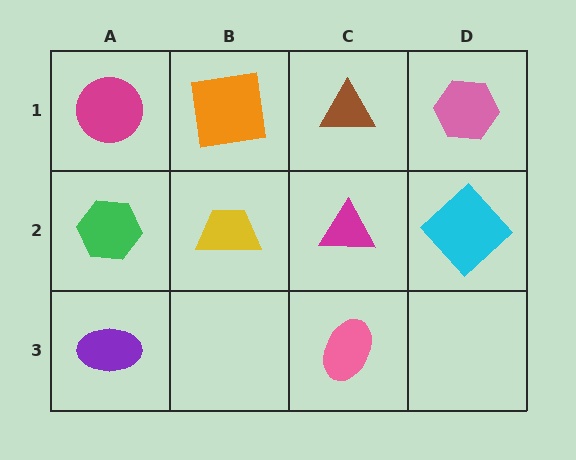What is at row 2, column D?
A cyan diamond.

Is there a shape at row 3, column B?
No, that cell is empty.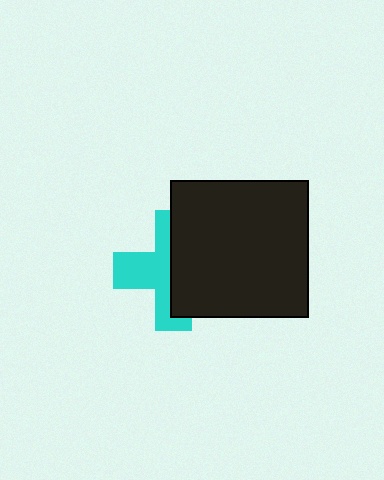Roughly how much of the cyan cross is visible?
About half of it is visible (roughly 48%).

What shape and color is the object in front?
The object in front is a black square.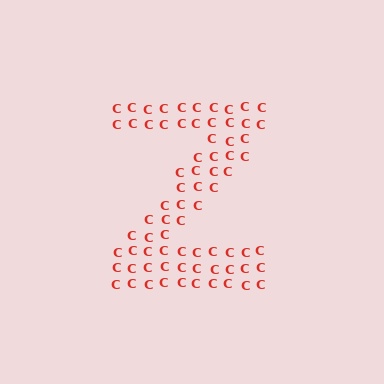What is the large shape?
The large shape is the letter Z.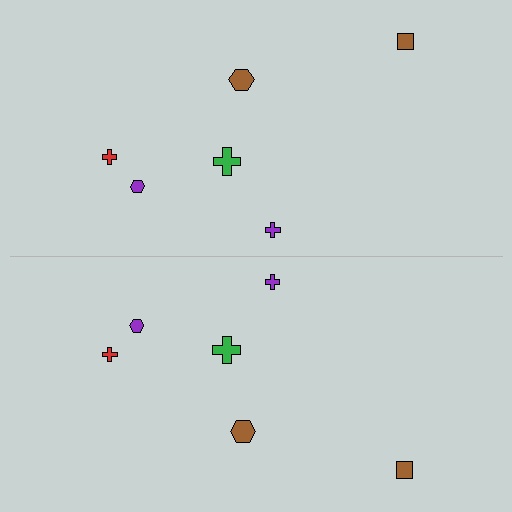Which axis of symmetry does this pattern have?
The pattern has a horizontal axis of symmetry running through the center of the image.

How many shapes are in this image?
There are 12 shapes in this image.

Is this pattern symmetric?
Yes, this pattern has bilateral (reflection) symmetry.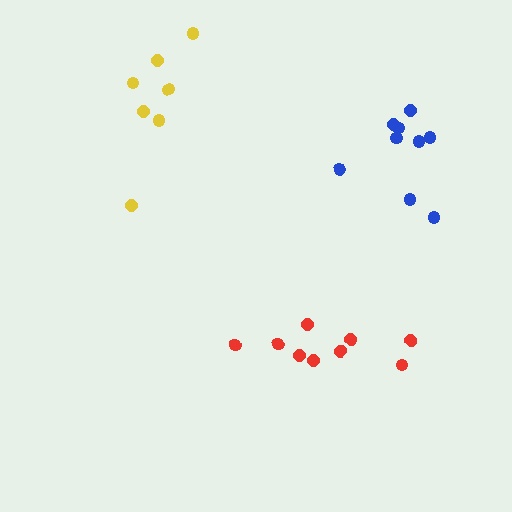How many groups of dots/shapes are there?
There are 3 groups.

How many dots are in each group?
Group 1: 9 dots, Group 2: 9 dots, Group 3: 7 dots (25 total).